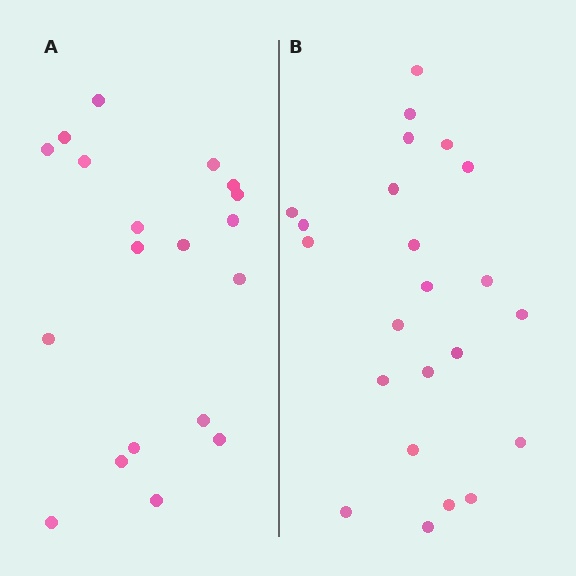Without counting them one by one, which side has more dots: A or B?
Region B (the right region) has more dots.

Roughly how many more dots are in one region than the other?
Region B has about 4 more dots than region A.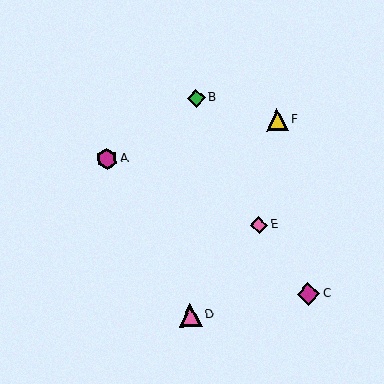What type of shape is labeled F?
Shape F is a yellow triangle.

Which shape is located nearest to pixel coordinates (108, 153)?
The magenta hexagon (labeled A) at (107, 159) is nearest to that location.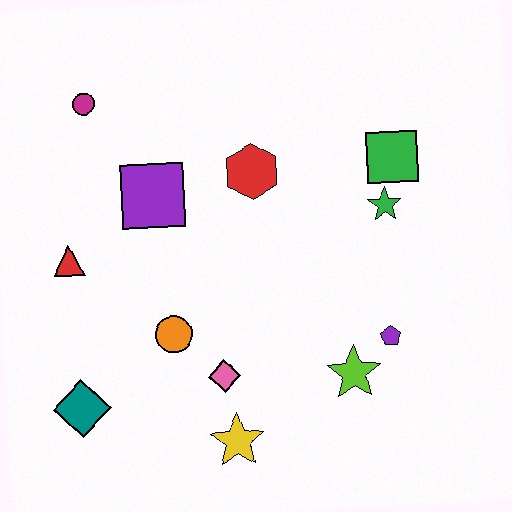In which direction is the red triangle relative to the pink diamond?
The red triangle is to the left of the pink diamond.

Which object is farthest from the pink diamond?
The magenta circle is farthest from the pink diamond.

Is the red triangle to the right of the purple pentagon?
No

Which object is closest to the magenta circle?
The purple square is closest to the magenta circle.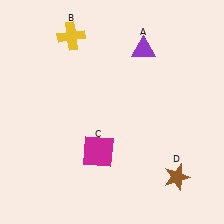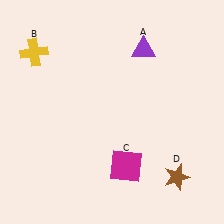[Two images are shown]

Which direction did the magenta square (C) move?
The magenta square (C) moved right.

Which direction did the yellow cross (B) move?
The yellow cross (B) moved left.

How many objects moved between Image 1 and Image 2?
2 objects moved between the two images.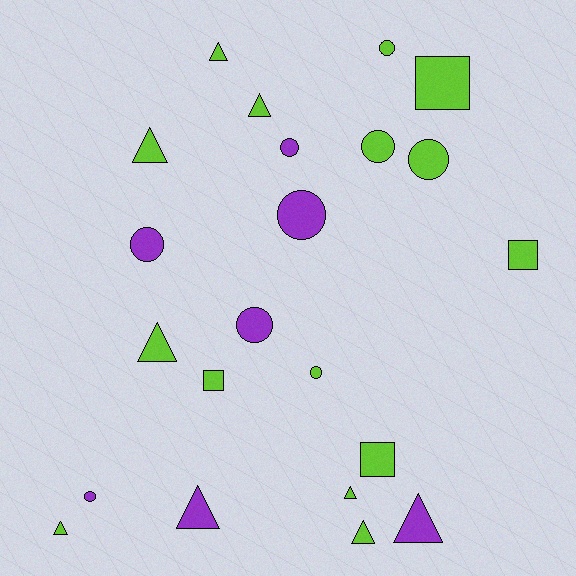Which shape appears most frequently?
Circle, with 9 objects.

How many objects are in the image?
There are 22 objects.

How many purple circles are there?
There are 5 purple circles.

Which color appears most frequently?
Lime, with 15 objects.